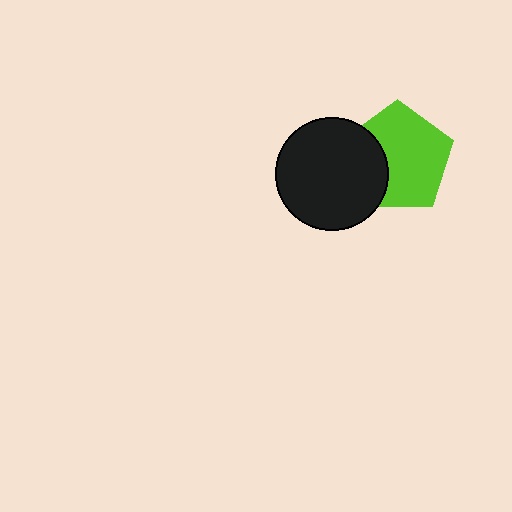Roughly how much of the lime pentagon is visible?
Most of it is visible (roughly 70%).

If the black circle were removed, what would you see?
You would see the complete lime pentagon.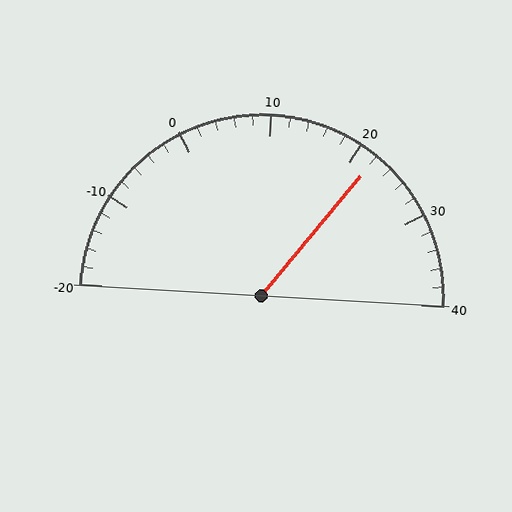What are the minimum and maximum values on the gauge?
The gauge ranges from -20 to 40.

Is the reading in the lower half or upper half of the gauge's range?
The reading is in the upper half of the range (-20 to 40).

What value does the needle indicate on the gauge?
The needle indicates approximately 22.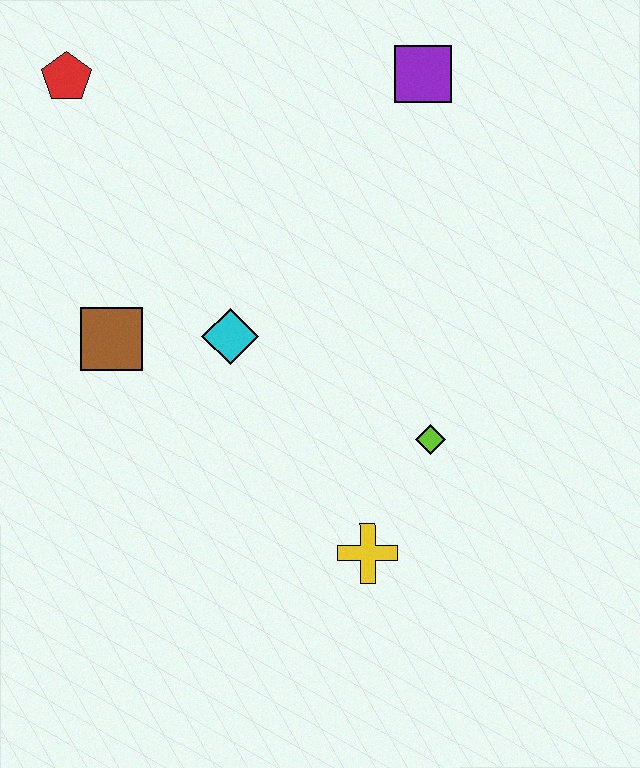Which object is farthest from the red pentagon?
The yellow cross is farthest from the red pentagon.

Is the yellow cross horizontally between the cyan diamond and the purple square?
Yes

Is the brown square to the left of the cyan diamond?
Yes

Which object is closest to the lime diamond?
The yellow cross is closest to the lime diamond.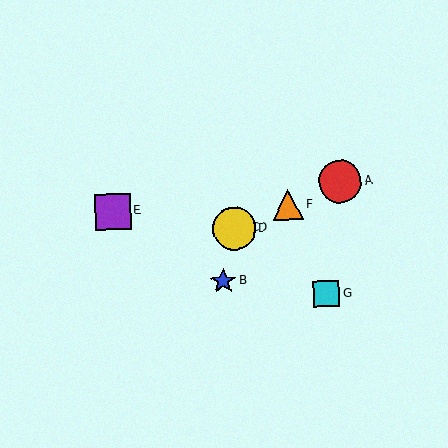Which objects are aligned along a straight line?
Objects A, C, D, F are aligned along a straight line.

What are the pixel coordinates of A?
Object A is at (340, 182).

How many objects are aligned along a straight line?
4 objects (A, C, D, F) are aligned along a straight line.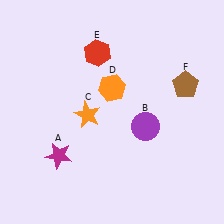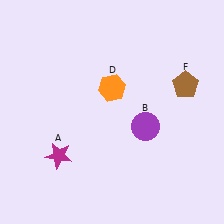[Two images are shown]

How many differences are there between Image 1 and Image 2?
There are 2 differences between the two images.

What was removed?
The red hexagon (E), the orange star (C) were removed in Image 2.